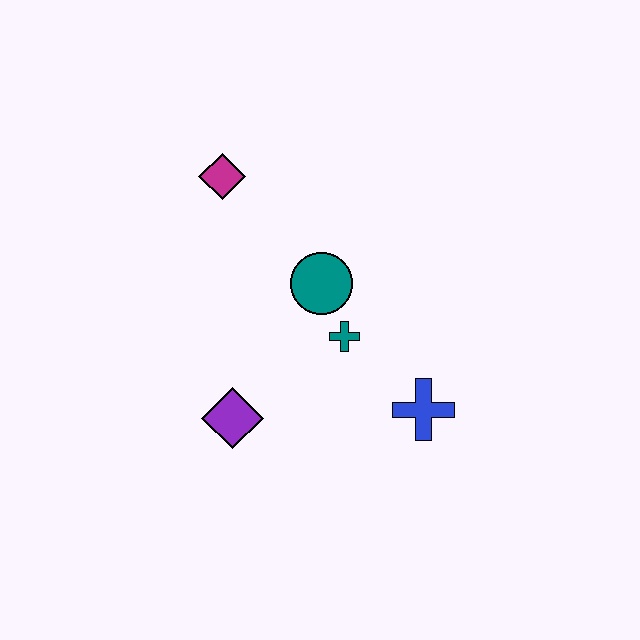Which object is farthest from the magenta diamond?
The blue cross is farthest from the magenta diamond.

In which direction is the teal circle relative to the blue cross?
The teal circle is above the blue cross.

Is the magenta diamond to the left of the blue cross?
Yes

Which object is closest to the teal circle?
The teal cross is closest to the teal circle.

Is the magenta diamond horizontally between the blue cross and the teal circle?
No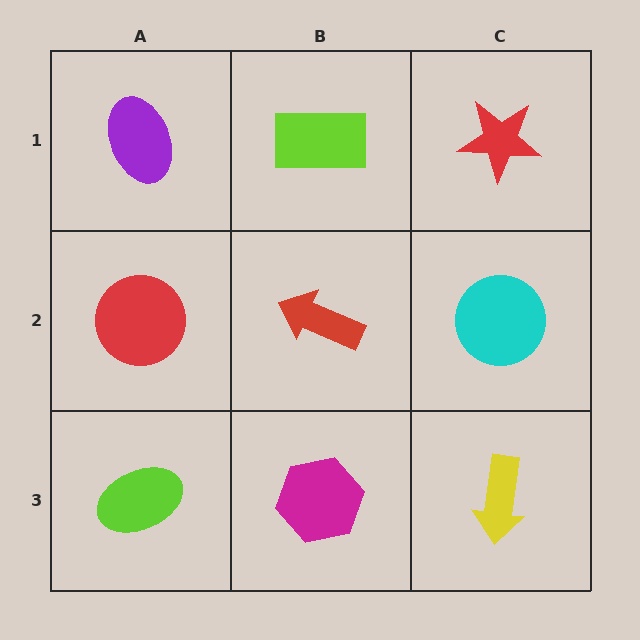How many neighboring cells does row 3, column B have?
3.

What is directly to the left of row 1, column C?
A lime rectangle.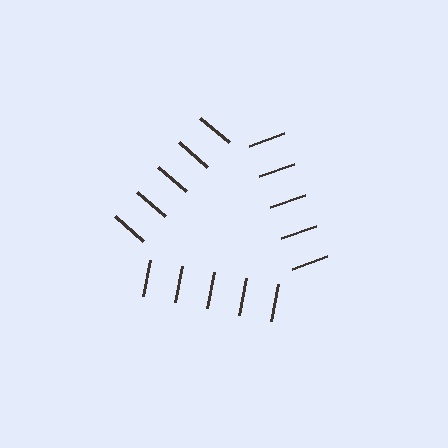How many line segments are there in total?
15 — 5 along each of the 3 edges.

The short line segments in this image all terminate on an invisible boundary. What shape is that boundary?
An illusory triangle — the line segments terminate on its edges but no continuous stroke is drawn.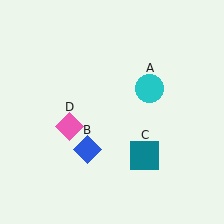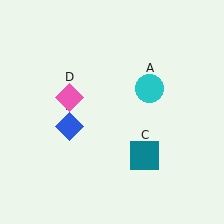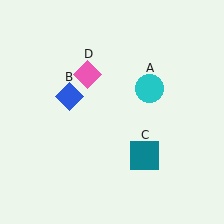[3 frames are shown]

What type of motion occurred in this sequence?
The blue diamond (object B), pink diamond (object D) rotated clockwise around the center of the scene.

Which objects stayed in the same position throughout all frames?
Cyan circle (object A) and teal square (object C) remained stationary.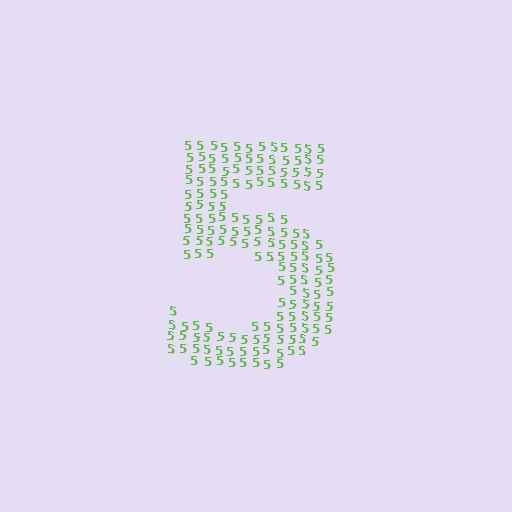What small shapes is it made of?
It is made of small digit 5's.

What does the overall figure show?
The overall figure shows the digit 5.